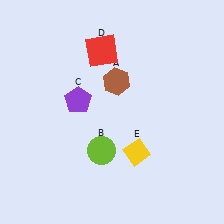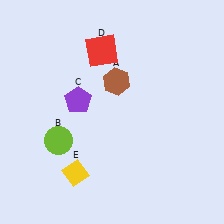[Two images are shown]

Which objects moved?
The objects that moved are: the lime circle (B), the yellow diamond (E).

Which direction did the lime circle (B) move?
The lime circle (B) moved left.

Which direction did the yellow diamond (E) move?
The yellow diamond (E) moved left.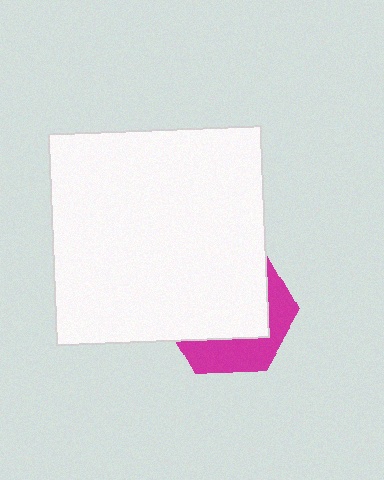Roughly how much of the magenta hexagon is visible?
A small part of it is visible (roughly 34%).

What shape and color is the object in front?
The object in front is a white square.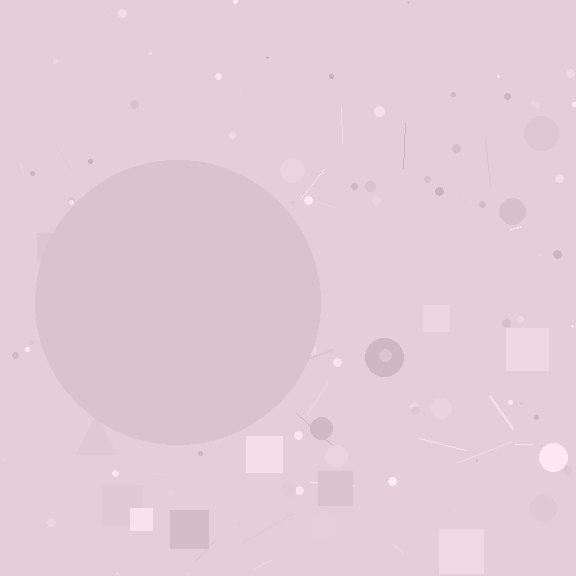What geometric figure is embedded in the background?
A circle is embedded in the background.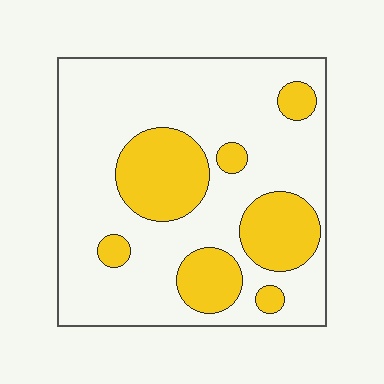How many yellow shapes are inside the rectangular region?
7.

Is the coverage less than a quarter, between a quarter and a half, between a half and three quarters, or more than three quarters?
Between a quarter and a half.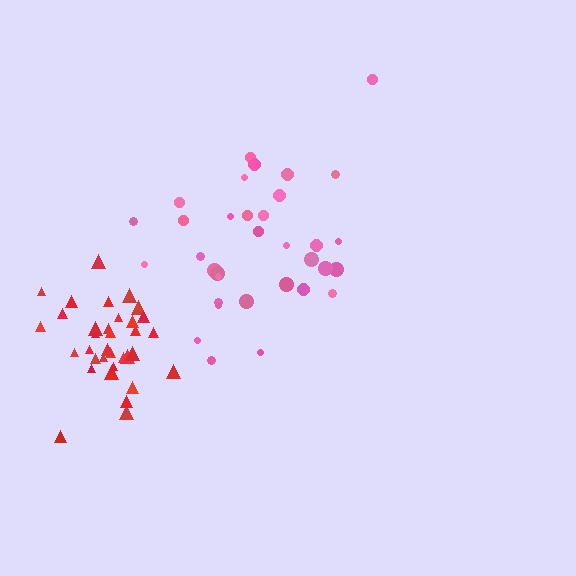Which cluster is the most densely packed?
Red.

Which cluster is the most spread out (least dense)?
Pink.